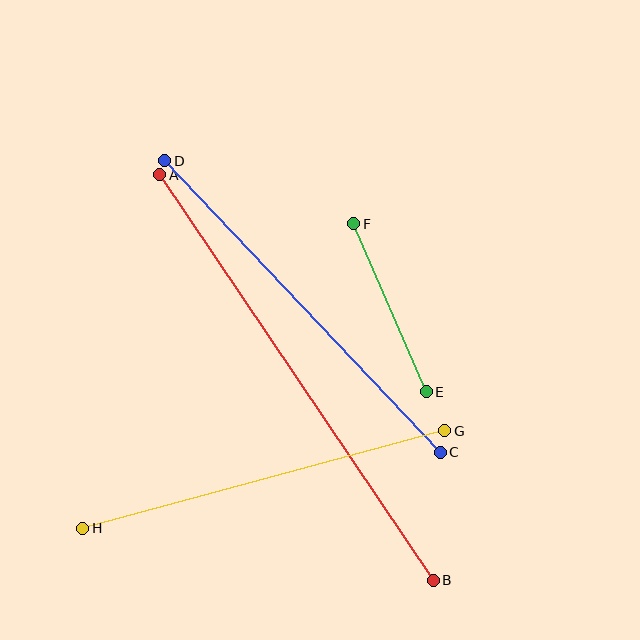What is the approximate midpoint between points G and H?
The midpoint is at approximately (264, 479) pixels.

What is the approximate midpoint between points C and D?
The midpoint is at approximately (302, 306) pixels.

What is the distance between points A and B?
The distance is approximately 489 pixels.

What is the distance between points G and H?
The distance is approximately 375 pixels.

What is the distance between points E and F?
The distance is approximately 183 pixels.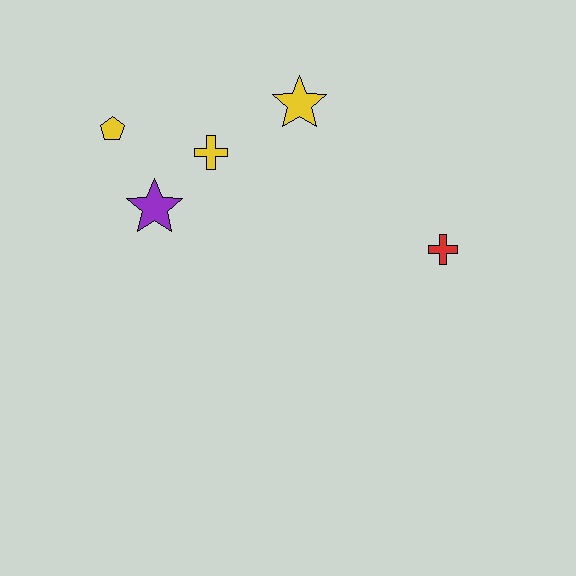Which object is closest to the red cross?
The yellow star is closest to the red cross.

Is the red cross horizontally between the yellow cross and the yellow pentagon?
No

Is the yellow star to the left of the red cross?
Yes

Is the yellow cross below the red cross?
No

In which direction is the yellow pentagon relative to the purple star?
The yellow pentagon is above the purple star.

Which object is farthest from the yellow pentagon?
The red cross is farthest from the yellow pentagon.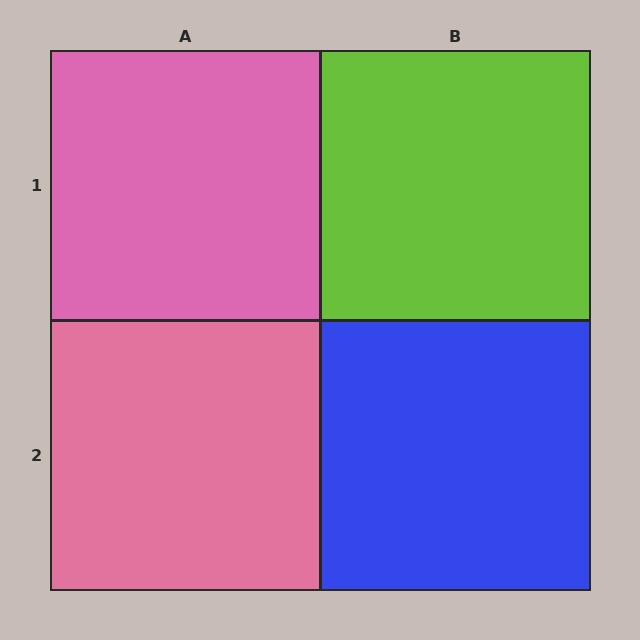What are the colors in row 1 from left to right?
Pink, lime.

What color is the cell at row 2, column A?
Pink.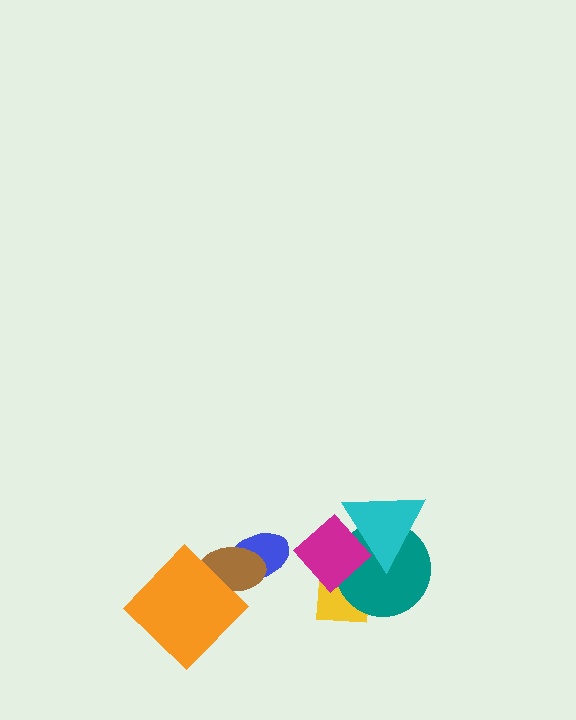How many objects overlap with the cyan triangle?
2 objects overlap with the cyan triangle.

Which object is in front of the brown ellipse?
The orange diamond is in front of the brown ellipse.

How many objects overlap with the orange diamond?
1 object overlaps with the orange diamond.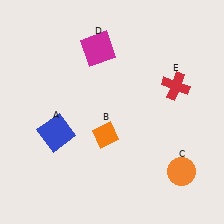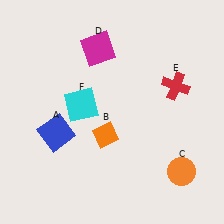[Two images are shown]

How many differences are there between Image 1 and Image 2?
There is 1 difference between the two images.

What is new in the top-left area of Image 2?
A cyan square (F) was added in the top-left area of Image 2.